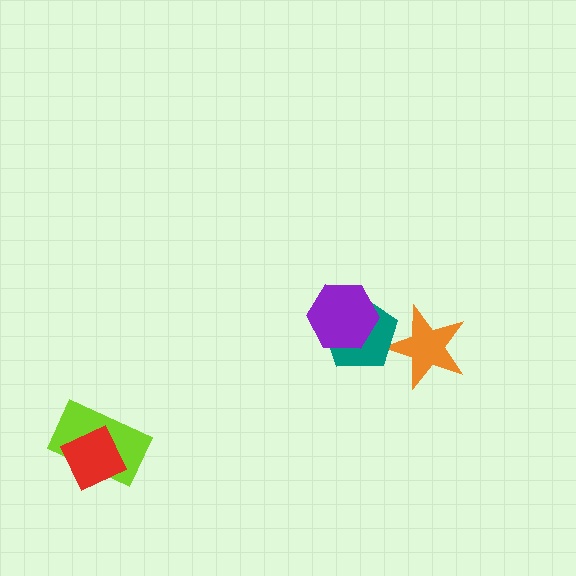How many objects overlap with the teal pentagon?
2 objects overlap with the teal pentagon.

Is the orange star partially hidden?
Yes, it is partially covered by another shape.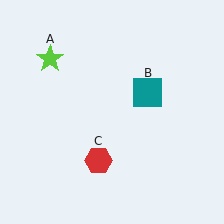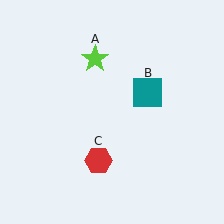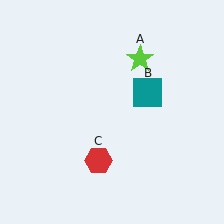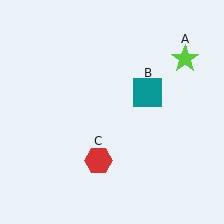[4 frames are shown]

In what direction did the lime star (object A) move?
The lime star (object A) moved right.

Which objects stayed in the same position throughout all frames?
Teal square (object B) and red hexagon (object C) remained stationary.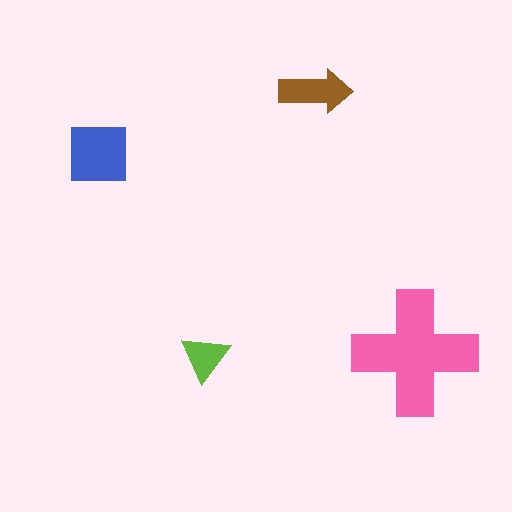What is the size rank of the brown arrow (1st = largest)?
3rd.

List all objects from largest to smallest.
The pink cross, the blue square, the brown arrow, the lime triangle.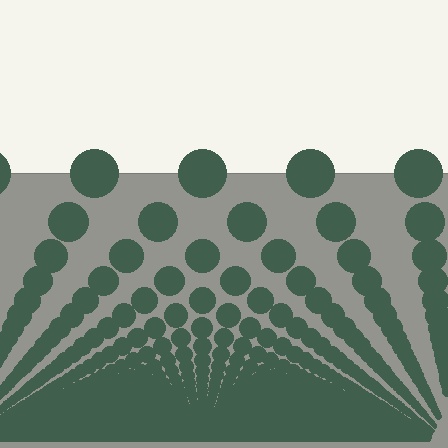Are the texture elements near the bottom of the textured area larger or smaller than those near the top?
Smaller. The gradient is inverted — elements near the bottom are smaller and denser.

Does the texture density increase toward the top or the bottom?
Density increases toward the bottom.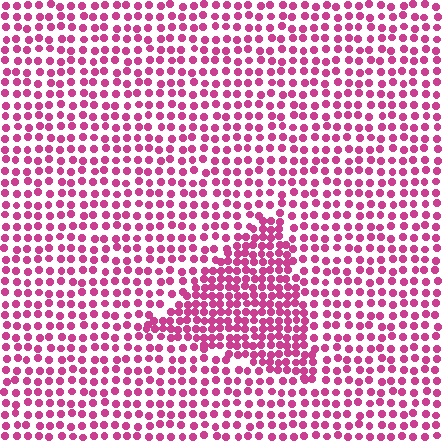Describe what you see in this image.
The image contains small magenta elements arranged at two different densities. A triangle-shaped region is visible where the elements are more densely packed than the surrounding area.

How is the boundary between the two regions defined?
The boundary is defined by a change in element density (approximately 1.8x ratio). All elements are the same color, size, and shape.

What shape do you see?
I see a triangle.